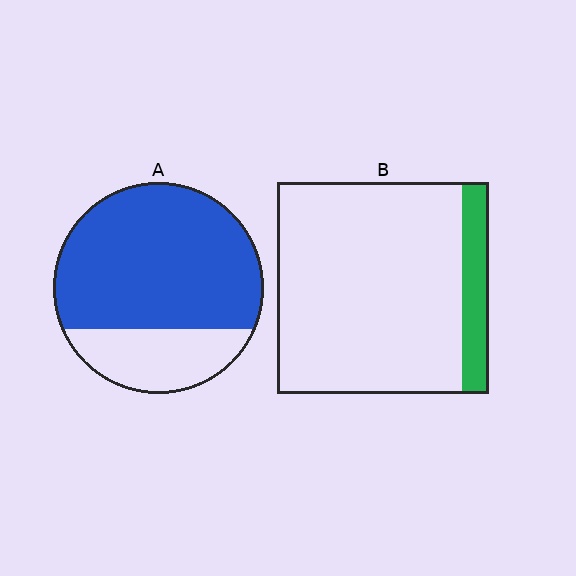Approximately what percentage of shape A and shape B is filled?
A is approximately 75% and B is approximately 15%.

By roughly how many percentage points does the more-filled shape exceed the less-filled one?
By roughly 60 percentage points (A over B).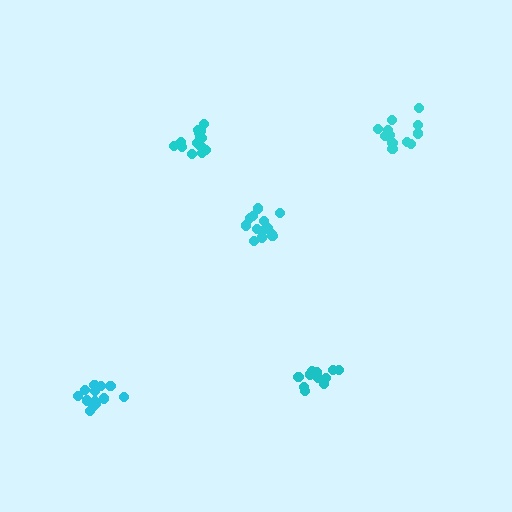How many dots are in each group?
Group 1: 14 dots, Group 2: 13 dots, Group 3: 11 dots, Group 4: 13 dots, Group 5: 13 dots (64 total).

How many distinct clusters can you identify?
There are 5 distinct clusters.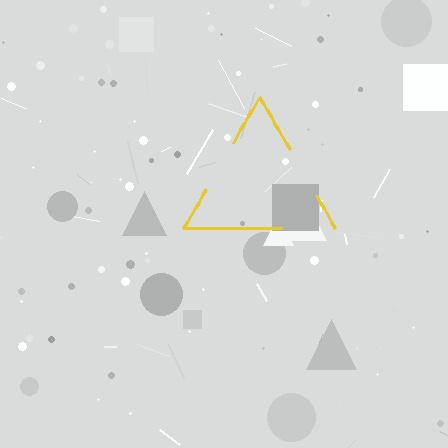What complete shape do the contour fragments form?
The contour fragments form a triangle.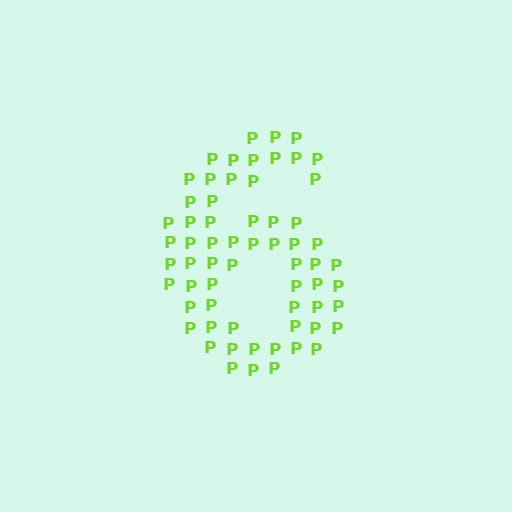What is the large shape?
The large shape is the digit 6.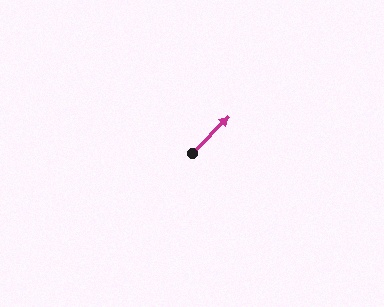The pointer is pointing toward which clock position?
Roughly 1 o'clock.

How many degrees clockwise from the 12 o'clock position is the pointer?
Approximately 45 degrees.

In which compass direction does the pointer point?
Northeast.